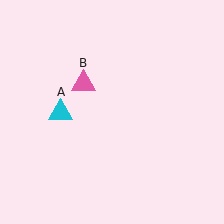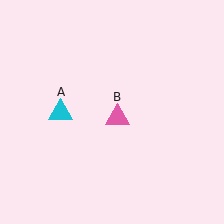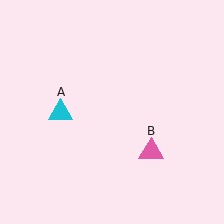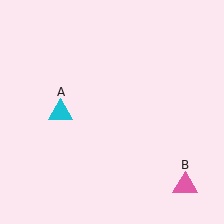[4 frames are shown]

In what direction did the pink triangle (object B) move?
The pink triangle (object B) moved down and to the right.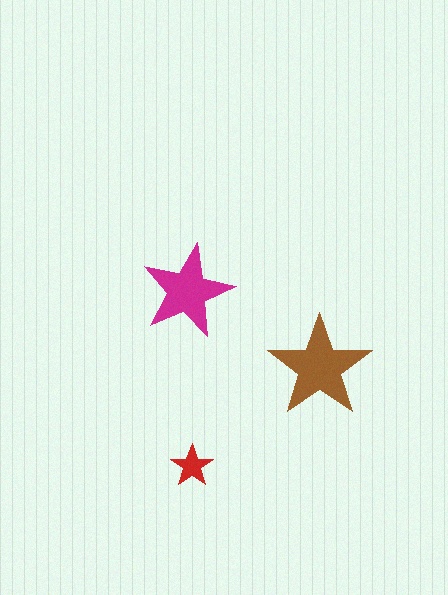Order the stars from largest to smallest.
the brown one, the magenta one, the red one.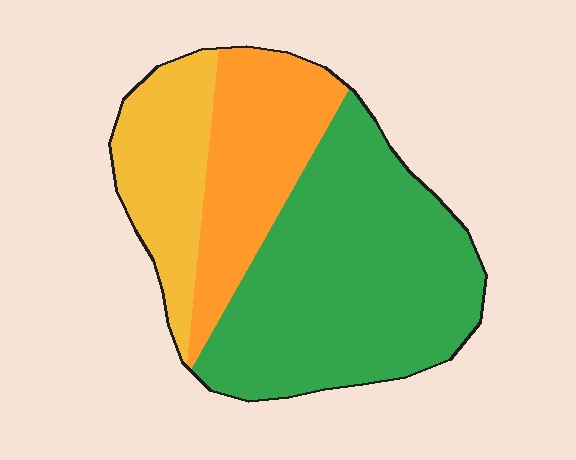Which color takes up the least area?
Yellow, at roughly 20%.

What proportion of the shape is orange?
Orange covers around 25% of the shape.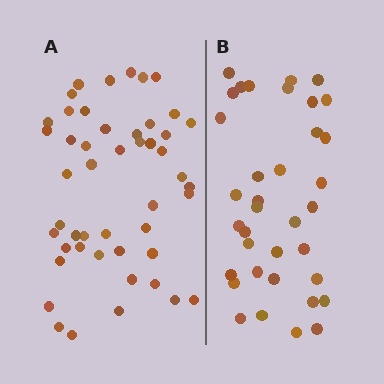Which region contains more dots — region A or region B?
Region A (the left region) has more dots.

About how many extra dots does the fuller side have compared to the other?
Region A has roughly 12 or so more dots than region B.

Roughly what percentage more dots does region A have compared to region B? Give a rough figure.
About 35% more.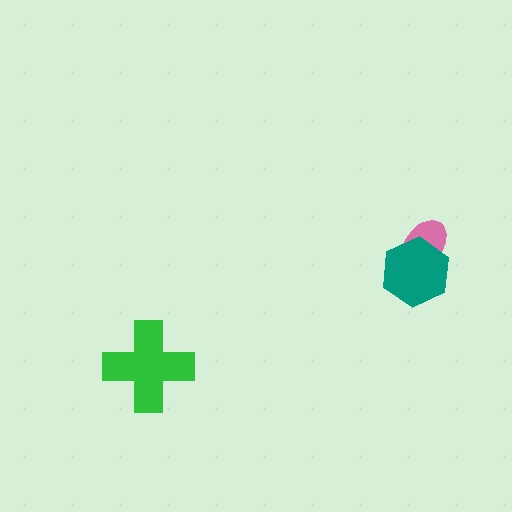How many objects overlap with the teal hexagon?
1 object overlaps with the teal hexagon.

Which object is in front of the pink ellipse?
The teal hexagon is in front of the pink ellipse.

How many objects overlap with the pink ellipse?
1 object overlaps with the pink ellipse.